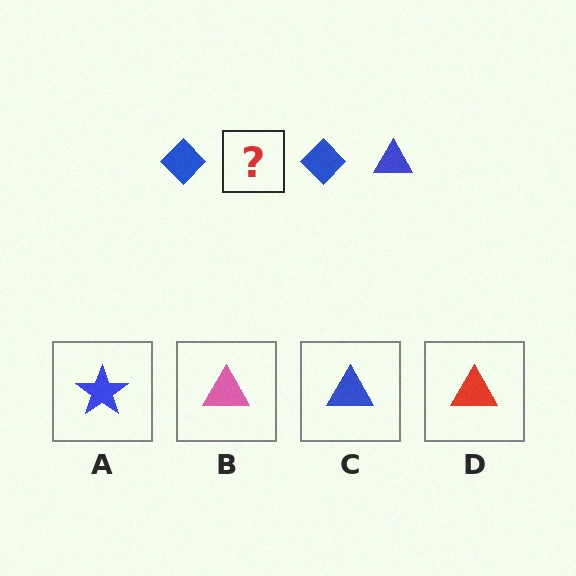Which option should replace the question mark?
Option C.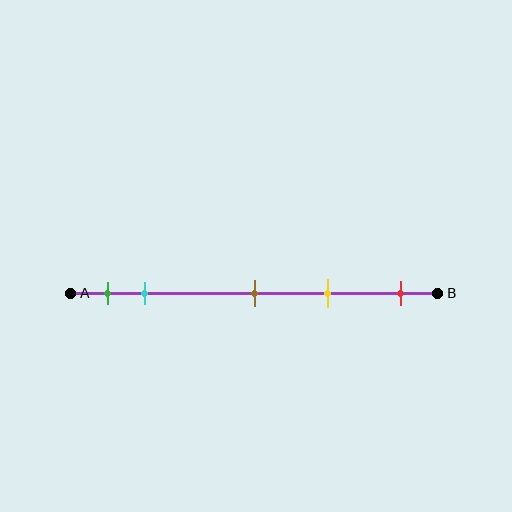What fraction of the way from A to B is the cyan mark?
The cyan mark is approximately 20% (0.2) of the way from A to B.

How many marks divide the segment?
There are 5 marks dividing the segment.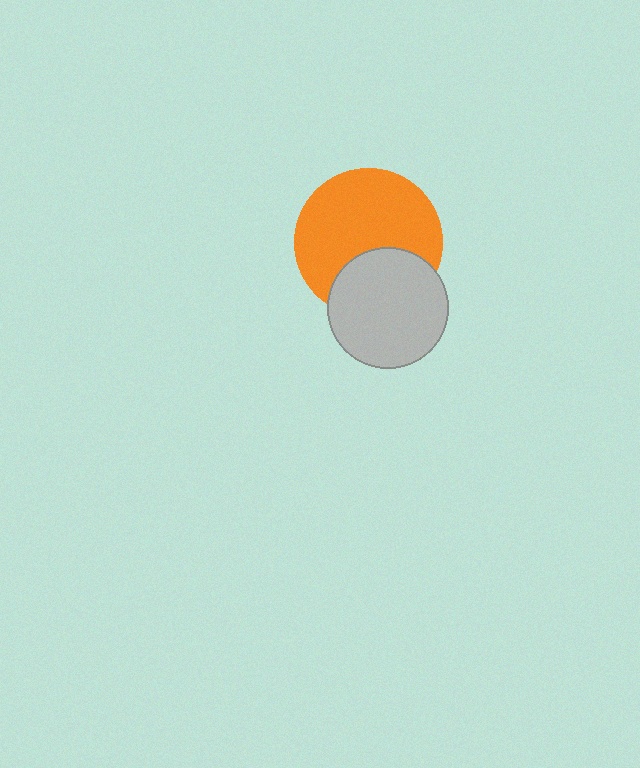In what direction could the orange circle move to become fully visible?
The orange circle could move up. That would shift it out from behind the light gray circle entirely.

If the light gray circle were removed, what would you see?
You would see the complete orange circle.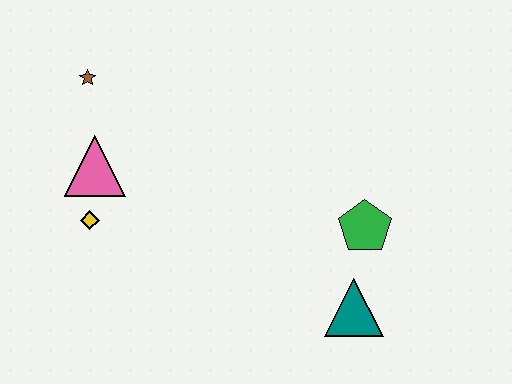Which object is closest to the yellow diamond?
The pink triangle is closest to the yellow diamond.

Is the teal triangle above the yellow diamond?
No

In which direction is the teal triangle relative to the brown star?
The teal triangle is to the right of the brown star.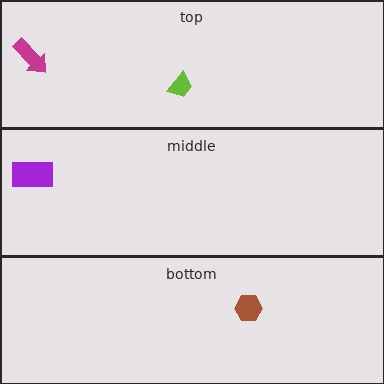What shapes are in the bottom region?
The brown hexagon.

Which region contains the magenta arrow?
The top region.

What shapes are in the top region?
The lime trapezoid, the magenta arrow.